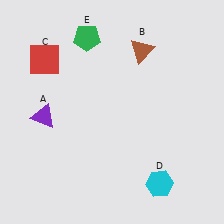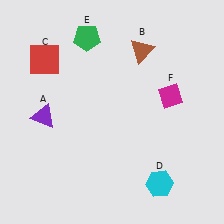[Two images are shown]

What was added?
A magenta diamond (F) was added in Image 2.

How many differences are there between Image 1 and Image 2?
There is 1 difference between the two images.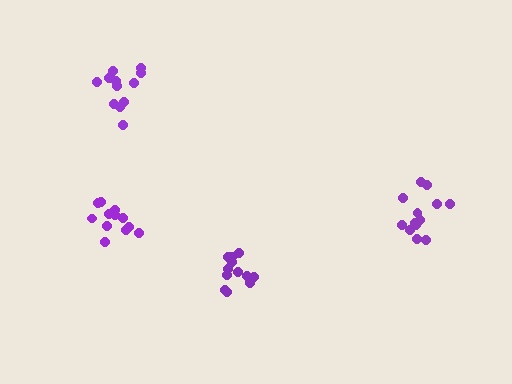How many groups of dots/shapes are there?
There are 4 groups.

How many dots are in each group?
Group 1: 12 dots, Group 2: 12 dots, Group 3: 13 dots, Group 4: 12 dots (49 total).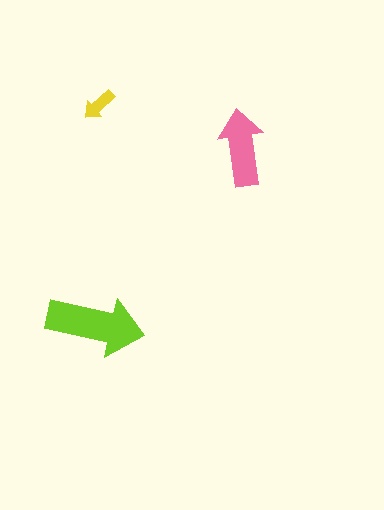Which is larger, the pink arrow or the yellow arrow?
The pink one.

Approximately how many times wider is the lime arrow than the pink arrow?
About 1.5 times wider.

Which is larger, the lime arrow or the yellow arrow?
The lime one.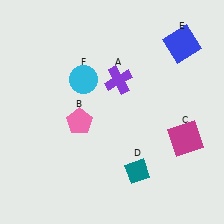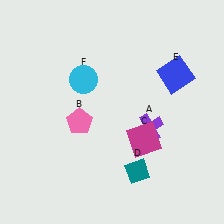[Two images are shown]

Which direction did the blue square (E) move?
The blue square (E) moved down.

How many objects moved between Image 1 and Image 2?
3 objects moved between the two images.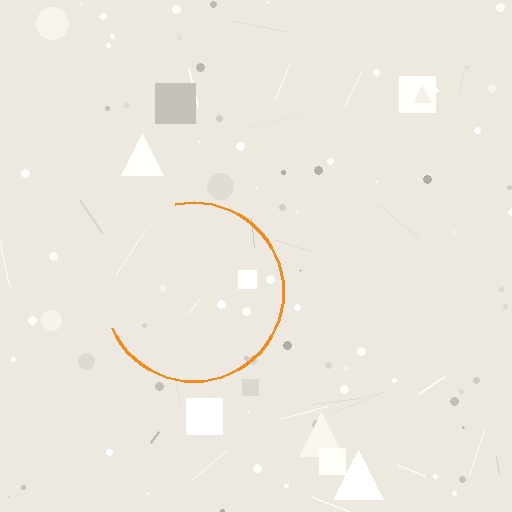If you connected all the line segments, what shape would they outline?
They would outline a circle.